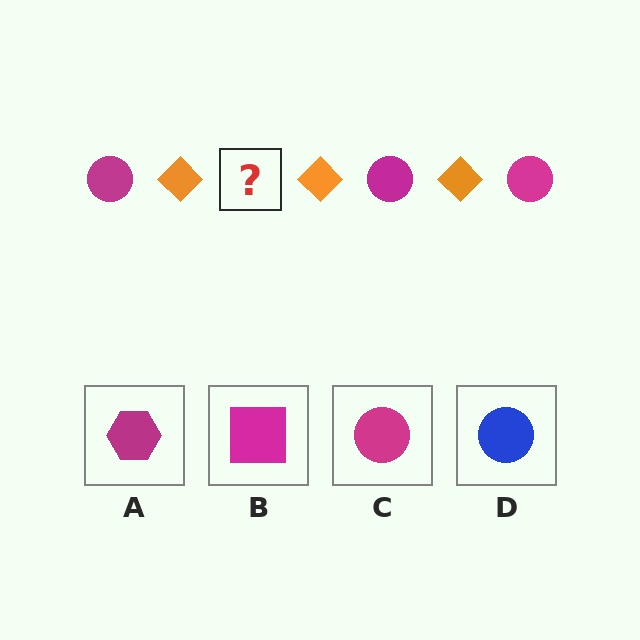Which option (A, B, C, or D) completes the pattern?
C.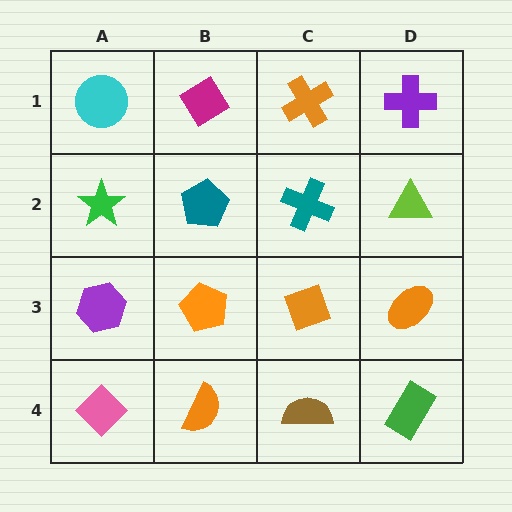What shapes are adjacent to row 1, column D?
A lime triangle (row 2, column D), an orange cross (row 1, column C).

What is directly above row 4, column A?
A purple hexagon.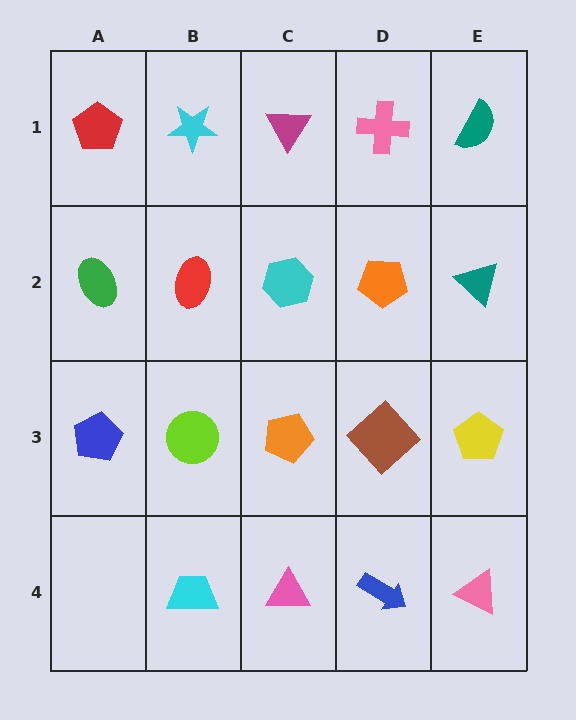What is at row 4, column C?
A pink triangle.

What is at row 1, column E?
A teal semicircle.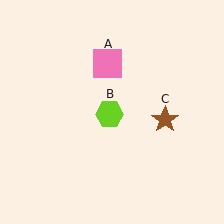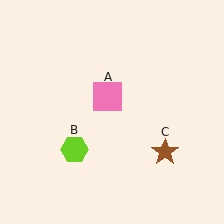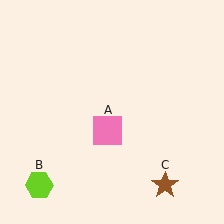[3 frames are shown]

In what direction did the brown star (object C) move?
The brown star (object C) moved down.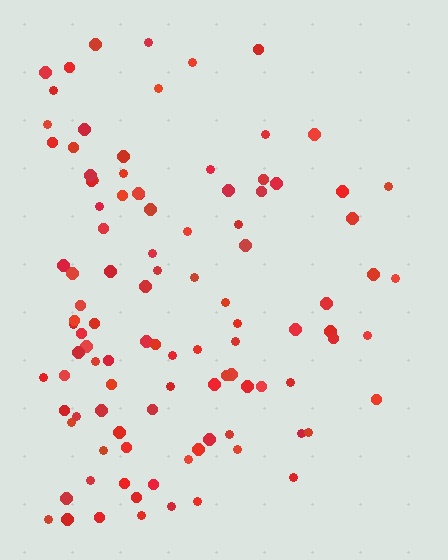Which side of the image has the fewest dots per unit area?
The right.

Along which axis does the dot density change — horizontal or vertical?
Horizontal.